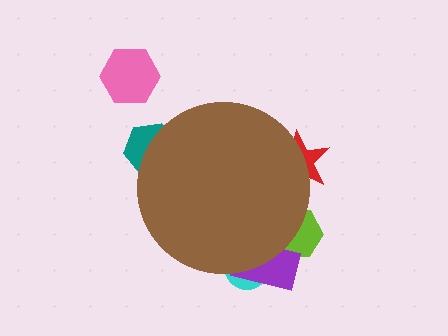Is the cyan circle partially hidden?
Yes, the cyan circle is partially hidden behind the brown circle.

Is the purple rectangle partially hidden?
Yes, the purple rectangle is partially hidden behind the brown circle.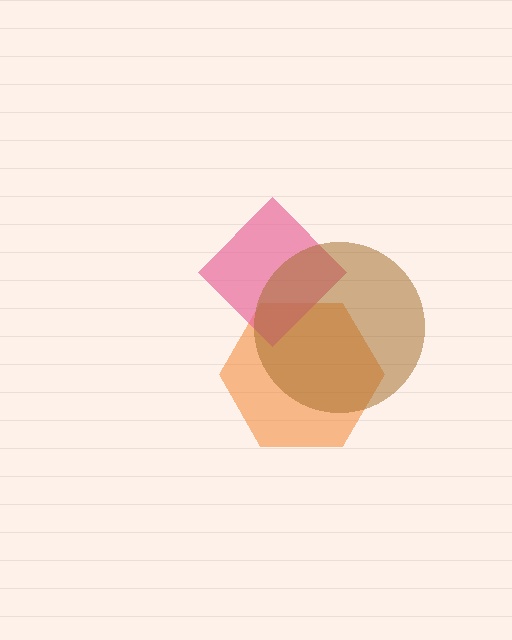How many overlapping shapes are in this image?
There are 3 overlapping shapes in the image.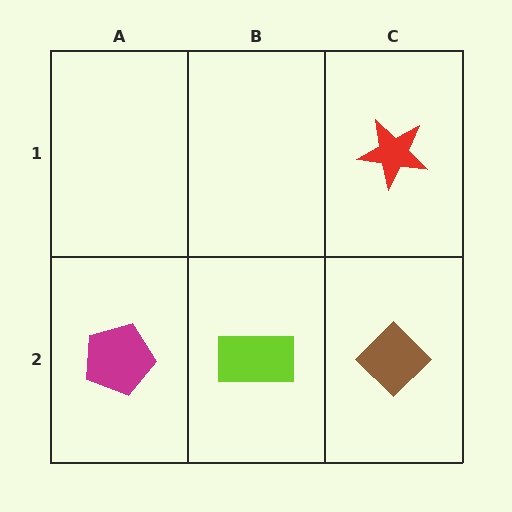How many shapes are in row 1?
1 shape.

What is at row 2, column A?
A magenta pentagon.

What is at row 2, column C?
A brown diamond.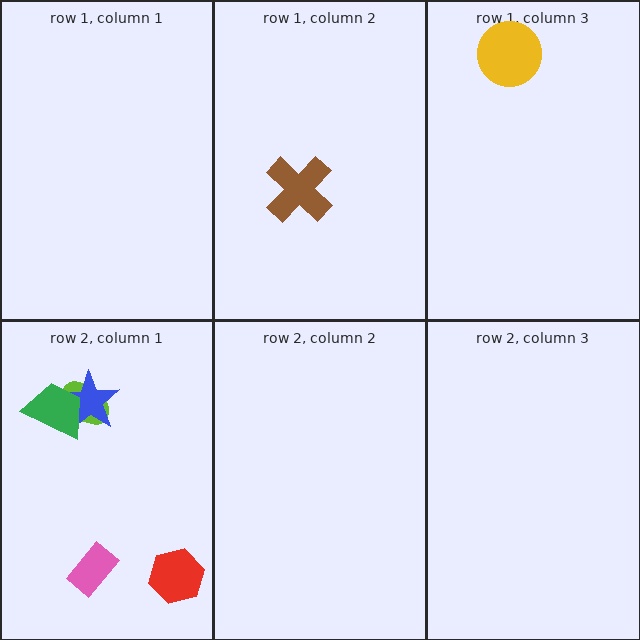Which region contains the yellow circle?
The row 1, column 3 region.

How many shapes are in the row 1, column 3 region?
1.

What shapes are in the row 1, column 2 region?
The brown cross.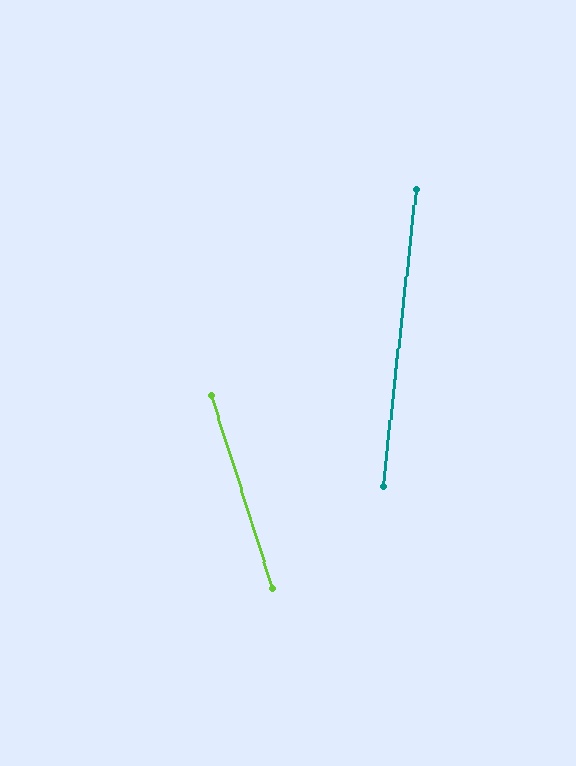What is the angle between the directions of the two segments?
Approximately 24 degrees.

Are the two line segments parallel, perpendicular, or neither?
Neither parallel nor perpendicular — they differ by about 24°.